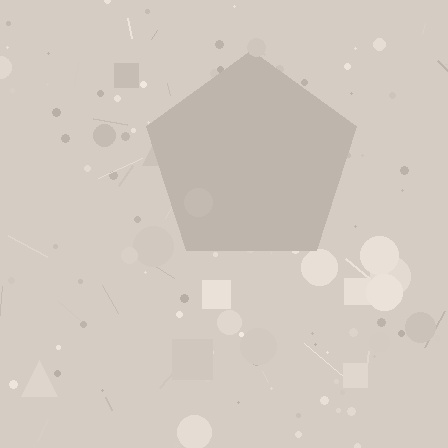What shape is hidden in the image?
A pentagon is hidden in the image.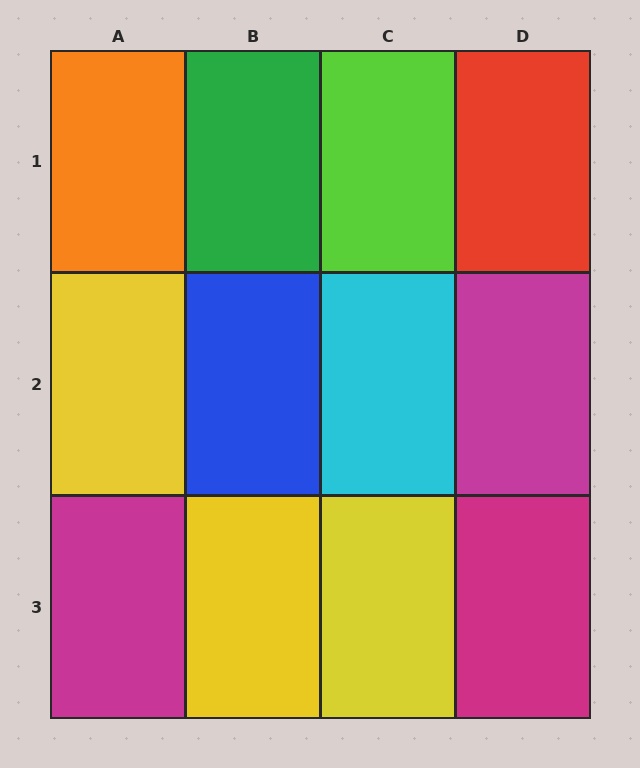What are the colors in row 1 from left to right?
Orange, green, lime, red.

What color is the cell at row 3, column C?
Yellow.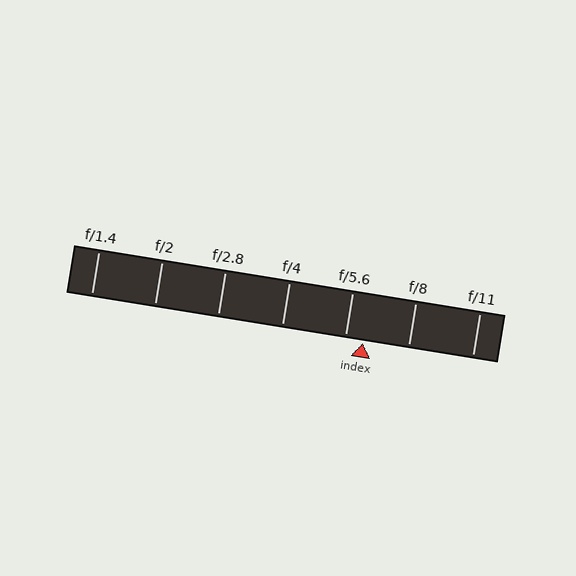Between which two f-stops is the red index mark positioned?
The index mark is between f/5.6 and f/8.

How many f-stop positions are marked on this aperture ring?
There are 7 f-stop positions marked.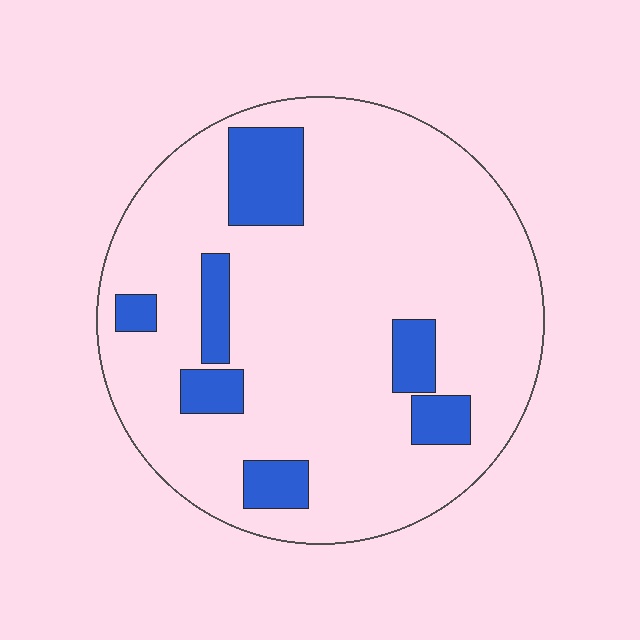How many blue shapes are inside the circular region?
7.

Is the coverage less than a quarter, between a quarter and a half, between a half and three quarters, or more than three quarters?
Less than a quarter.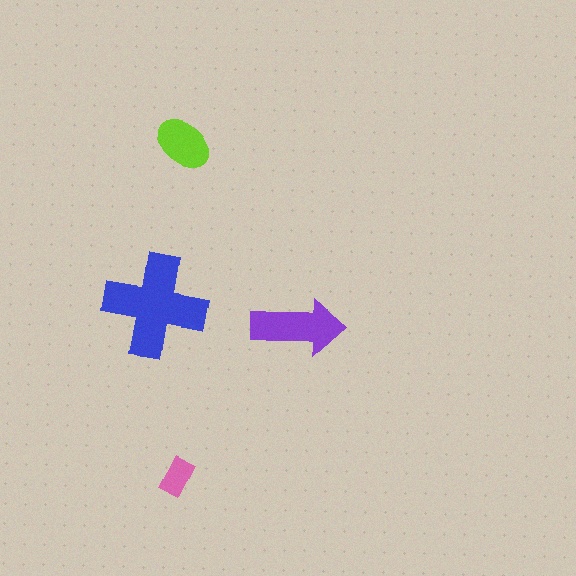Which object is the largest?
The blue cross.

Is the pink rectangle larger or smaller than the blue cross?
Smaller.